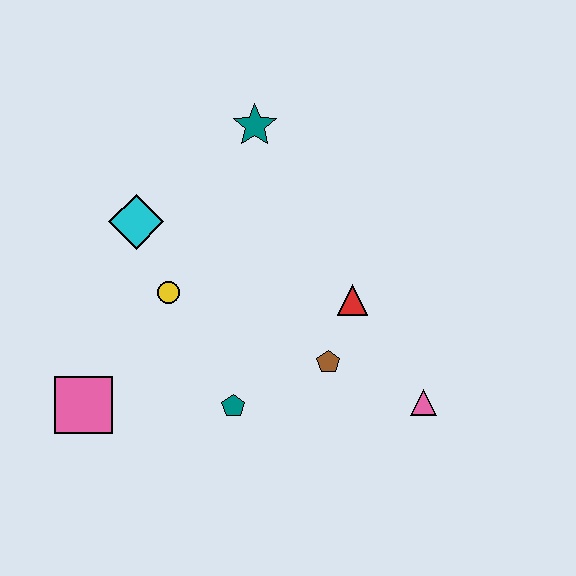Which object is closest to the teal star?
The cyan diamond is closest to the teal star.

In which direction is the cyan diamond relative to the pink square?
The cyan diamond is above the pink square.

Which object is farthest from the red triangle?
The pink square is farthest from the red triangle.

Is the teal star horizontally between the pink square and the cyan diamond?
No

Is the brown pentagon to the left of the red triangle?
Yes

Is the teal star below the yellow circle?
No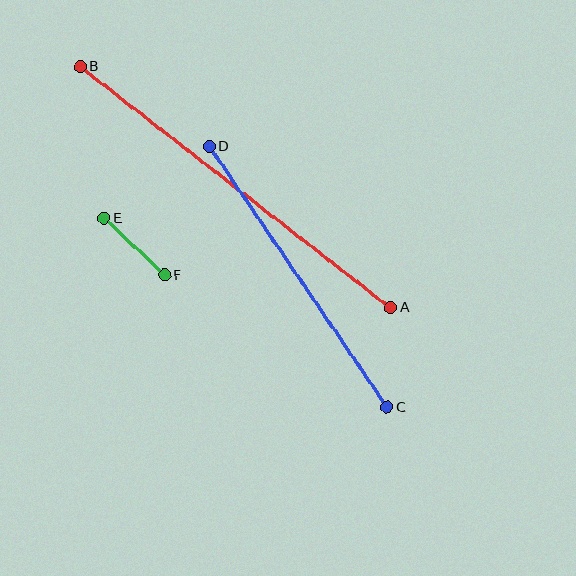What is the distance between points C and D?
The distance is approximately 316 pixels.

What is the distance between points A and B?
The distance is approximately 393 pixels.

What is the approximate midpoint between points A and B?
The midpoint is at approximately (235, 187) pixels.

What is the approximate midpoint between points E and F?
The midpoint is at approximately (134, 247) pixels.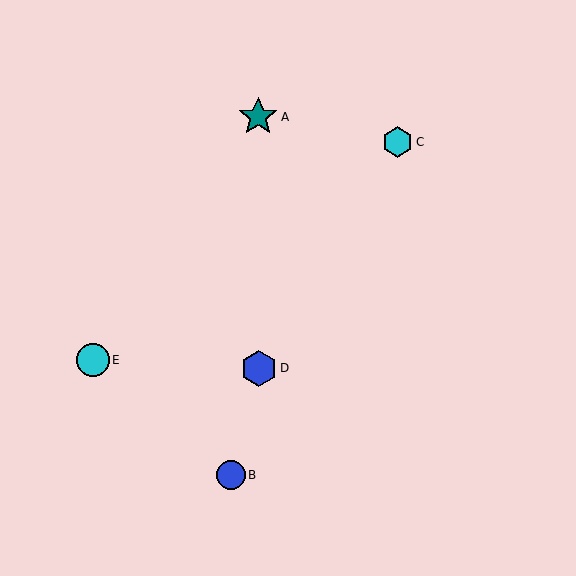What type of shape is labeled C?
Shape C is a cyan hexagon.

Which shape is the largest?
The teal star (labeled A) is the largest.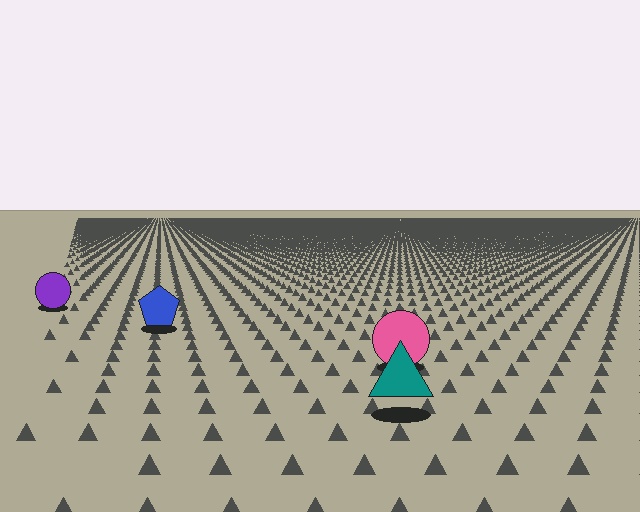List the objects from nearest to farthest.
From nearest to farthest: the teal triangle, the pink circle, the blue pentagon, the purple circle.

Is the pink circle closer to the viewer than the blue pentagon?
Yes. The pink circle is closer — you can tell from the texture gradient: the ground texture is coarser near it.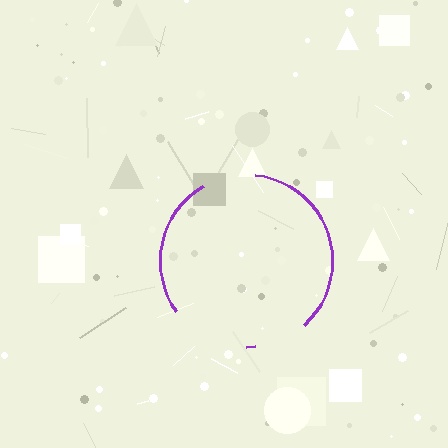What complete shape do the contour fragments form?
The contour fragments form a circle.